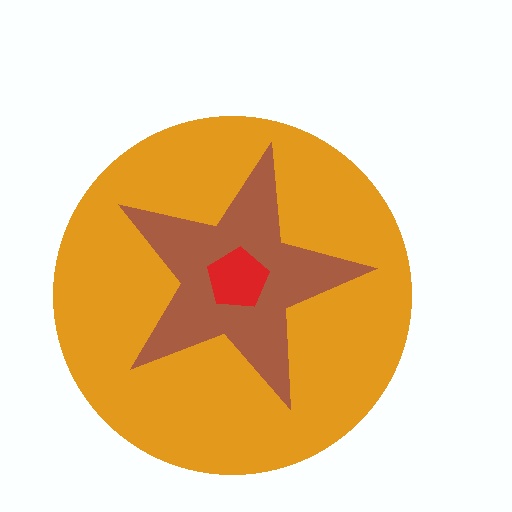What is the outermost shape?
The orange circle.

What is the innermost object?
The red pentagon.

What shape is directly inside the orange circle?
The brown star.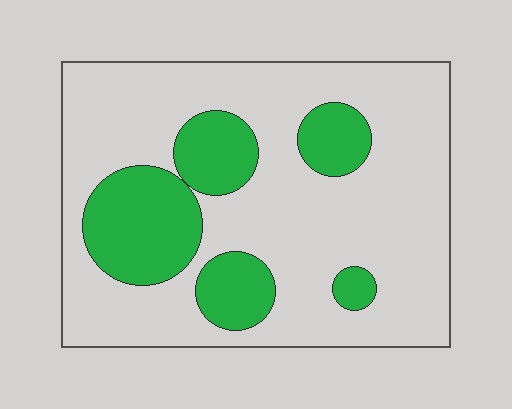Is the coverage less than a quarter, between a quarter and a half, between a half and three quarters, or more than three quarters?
Between a quarter and a half.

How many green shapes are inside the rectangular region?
5.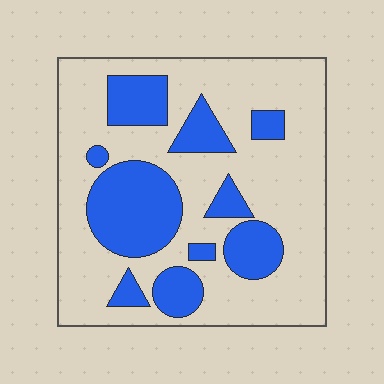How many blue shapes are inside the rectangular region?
10.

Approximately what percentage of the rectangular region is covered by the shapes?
Approximately 30%.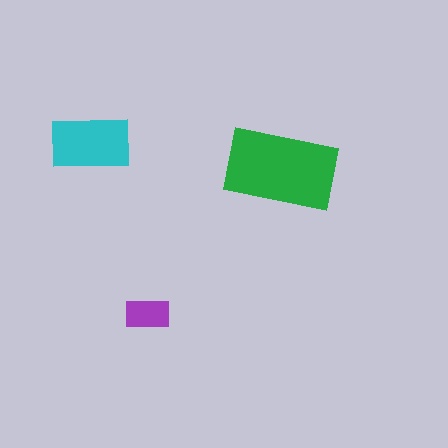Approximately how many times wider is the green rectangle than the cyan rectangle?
About 1.5 times wider.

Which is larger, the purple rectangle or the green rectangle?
The green one.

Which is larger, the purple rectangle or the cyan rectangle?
The cyan one.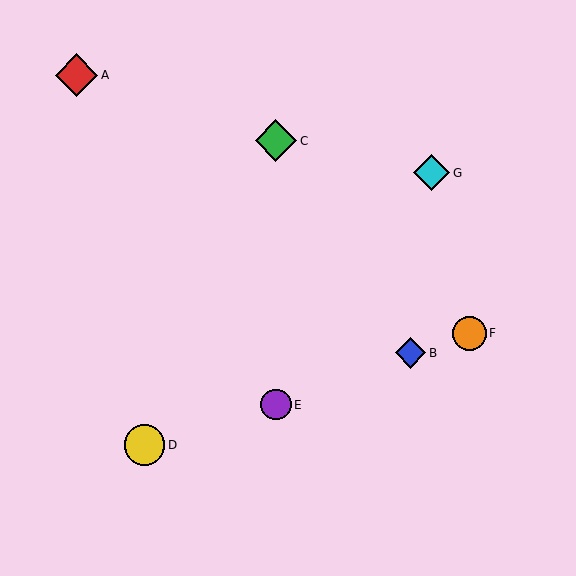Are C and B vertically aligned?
No, C is at x≈276 and B is at x≈411.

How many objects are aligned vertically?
2 objects (C, E) are aligned vertically.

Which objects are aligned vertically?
Objects C, E are aligned vertically.